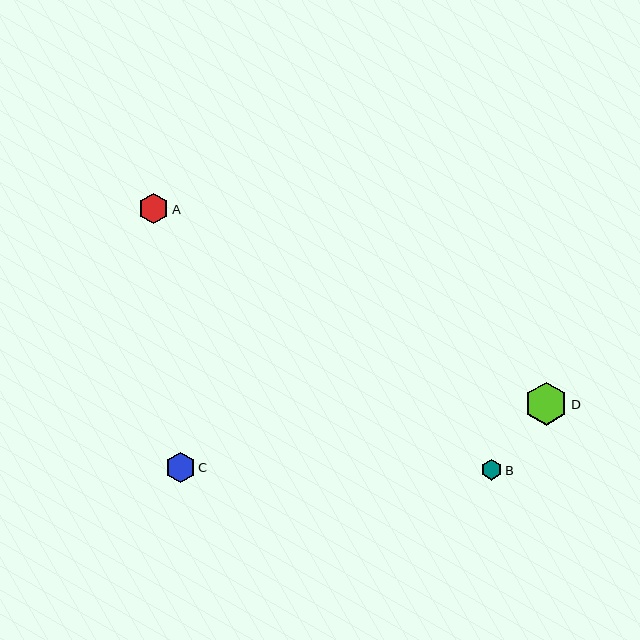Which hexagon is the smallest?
Hexagon B is the smallest with a size of approximately 21 pixels.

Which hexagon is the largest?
Hexagon D is the largest with a size of approximately 43 pixels.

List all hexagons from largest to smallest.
From largest to smallest: D, A, C, B.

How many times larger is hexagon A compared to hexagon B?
Hexagon A is approximately 1.5 times the size of hexagon B.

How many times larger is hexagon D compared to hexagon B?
Hexagon D is approximately 2.1 times the size of hexagon B.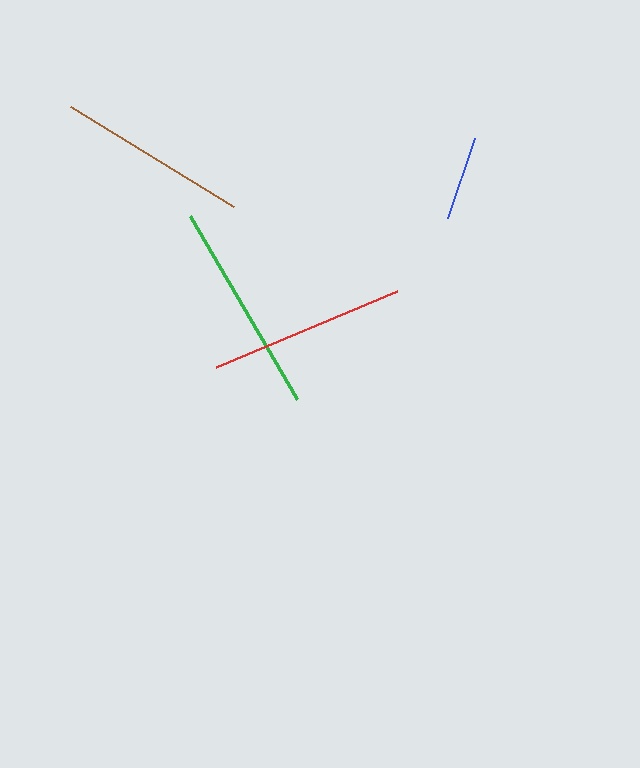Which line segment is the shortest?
The blue line is the shortest at approximately 85 pixels.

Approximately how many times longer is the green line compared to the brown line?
The green line is approximately 1.1 times the length of the brown line.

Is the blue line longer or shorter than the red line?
The red line is longer than the blue line.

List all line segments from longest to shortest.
From longest to shortest: green, red, brown, blue.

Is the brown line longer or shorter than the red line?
The red line is longer than the brown line.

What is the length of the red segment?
The red segment is approximately 196 pixels long.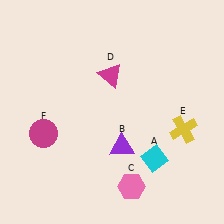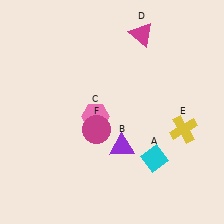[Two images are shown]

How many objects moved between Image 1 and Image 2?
3 objects moved between the two images.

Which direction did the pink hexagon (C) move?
The pink hexagon (C) moved up.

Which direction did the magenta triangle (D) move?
The magenta triangle (D) moved up.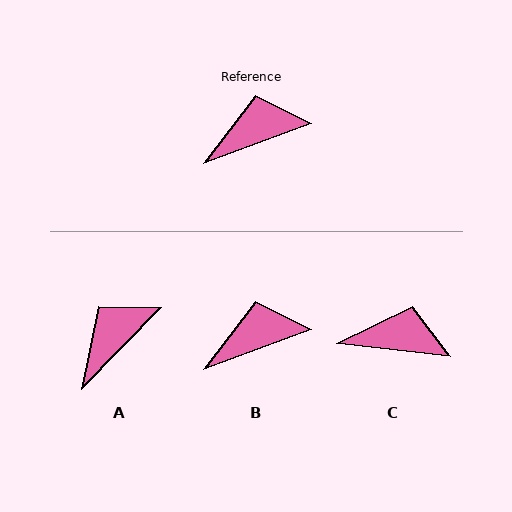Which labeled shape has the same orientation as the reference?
B.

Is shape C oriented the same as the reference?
No, it is off by about 27 degrees.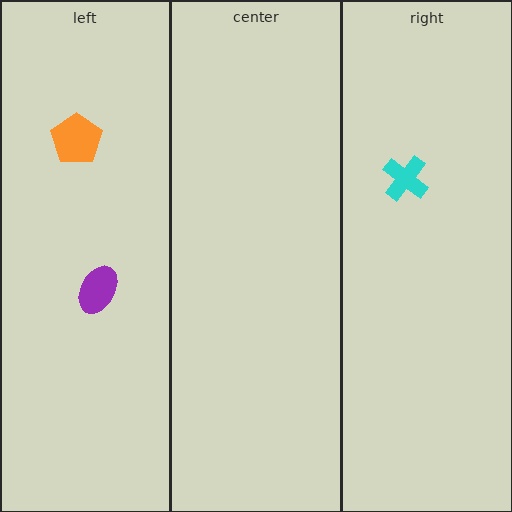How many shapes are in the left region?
2.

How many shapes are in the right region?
1.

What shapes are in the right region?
The cyan cross.